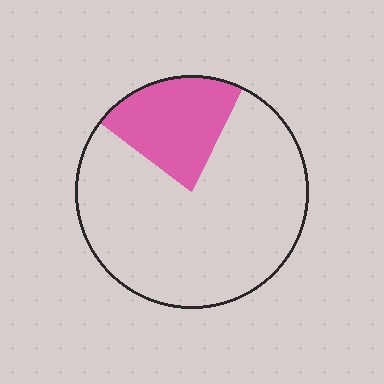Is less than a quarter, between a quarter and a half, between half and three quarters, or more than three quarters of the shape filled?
Less than a quarter.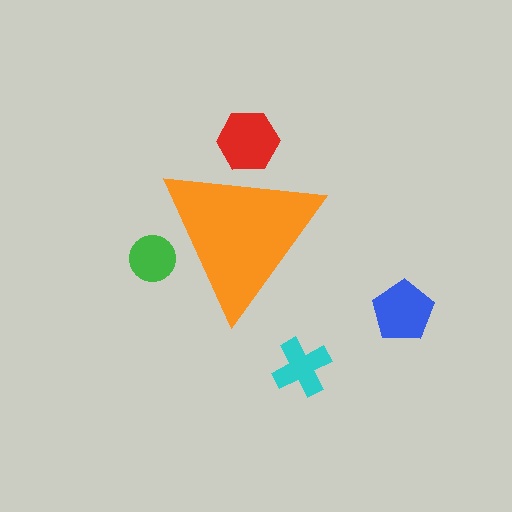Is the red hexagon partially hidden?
Yes, the red hexagon is partially hidden behind the orange triangle.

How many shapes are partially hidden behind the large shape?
2 shapes are partially hidden.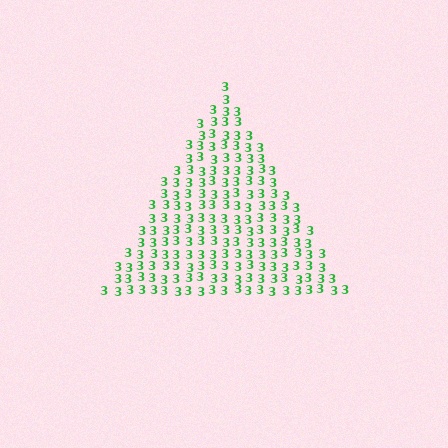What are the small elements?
The small elements are digit 3's.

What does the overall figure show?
The overall figure shows a triangle.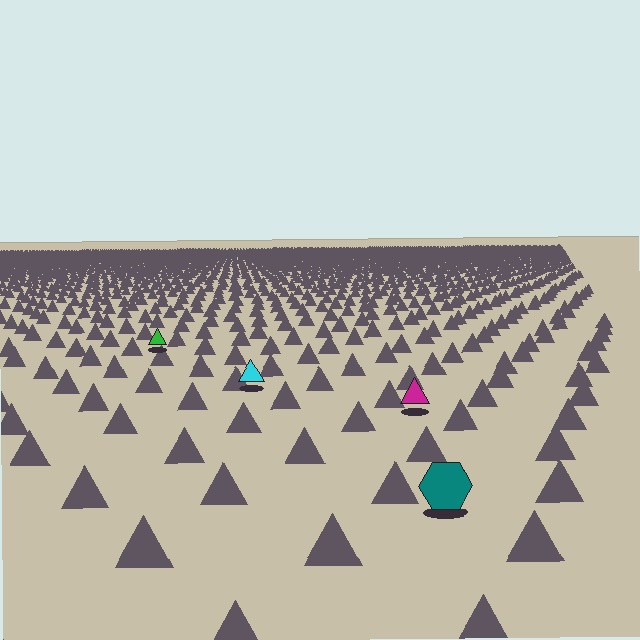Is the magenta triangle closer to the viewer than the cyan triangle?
Yes. The magenta triangle is closer — you can tell from the texture gradient: the ground texture is coarser near it.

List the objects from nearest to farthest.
From nearest to farthest: the teal hexagon, the magenta triangle, the cyan triangle, the green triangle.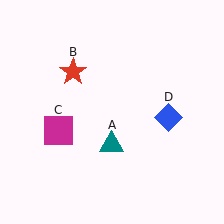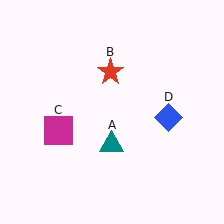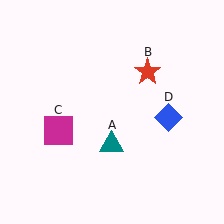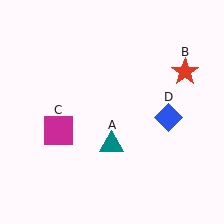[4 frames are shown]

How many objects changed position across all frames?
1 object changed position: red star (object B).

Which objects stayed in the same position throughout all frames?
Teal triangle (object A) and magenta square (object C) and blue diamond (object D) remained stationary.